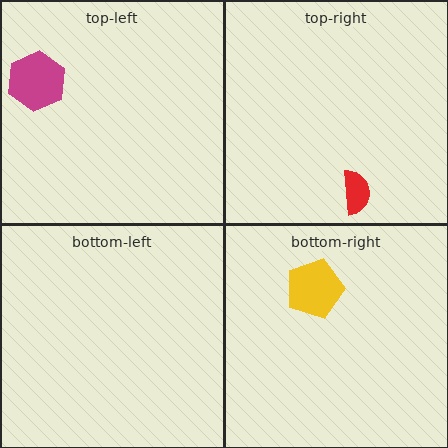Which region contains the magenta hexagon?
The top-left region.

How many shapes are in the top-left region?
1.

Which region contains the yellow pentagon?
The bottom-right region.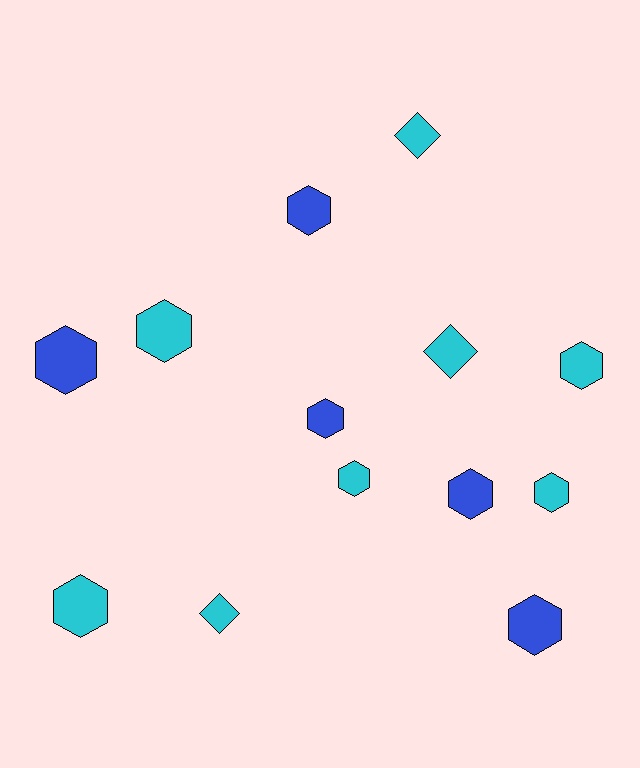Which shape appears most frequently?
Hexagon, with 10 objects.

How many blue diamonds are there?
There are no blue diamonds.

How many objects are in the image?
There are 13 objects.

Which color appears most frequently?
Cyan, with 8 objects.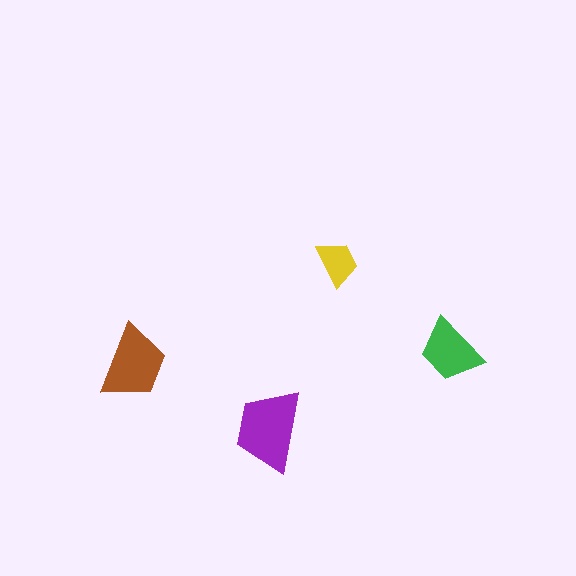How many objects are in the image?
There are 4 objects in the image.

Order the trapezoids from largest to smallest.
the purple one, the brown one, the green one, the yellow one.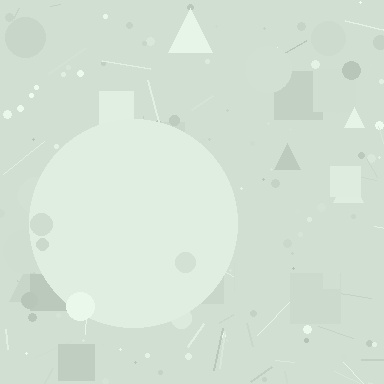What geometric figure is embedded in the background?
A circle is embedded in the background.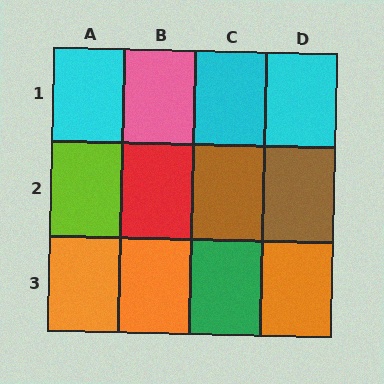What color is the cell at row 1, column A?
Cyan.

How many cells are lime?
1 cell is lime.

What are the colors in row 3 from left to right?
Orange, orange, green, orange.